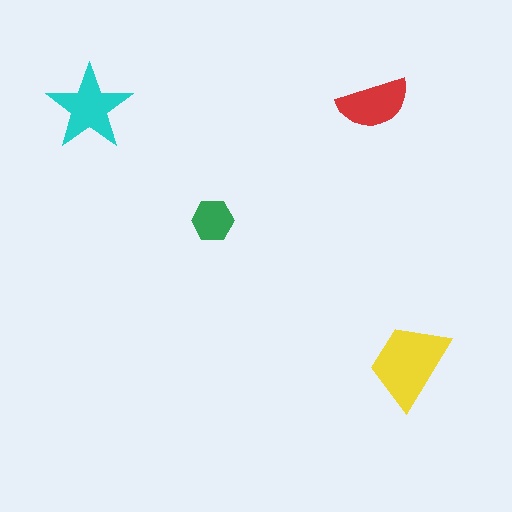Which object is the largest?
The yellow trapezoid.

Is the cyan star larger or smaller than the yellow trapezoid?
Smaller.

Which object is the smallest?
The green hexagon.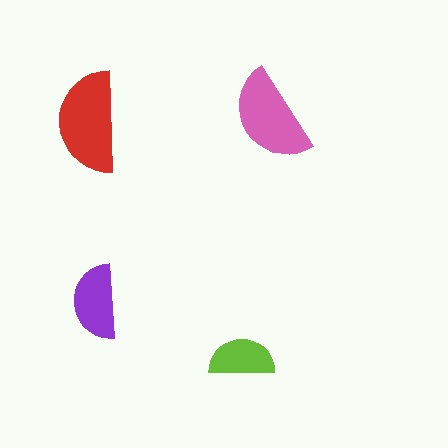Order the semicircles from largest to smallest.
the red one, the pink one, the purple one, the lime one.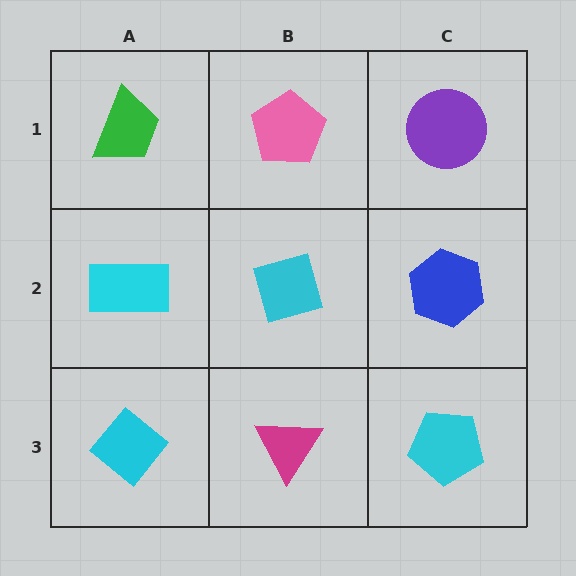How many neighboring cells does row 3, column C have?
2.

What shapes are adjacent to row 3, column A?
A cyan rectangle (row 2, column A), a magenta triangle (row 3, column B).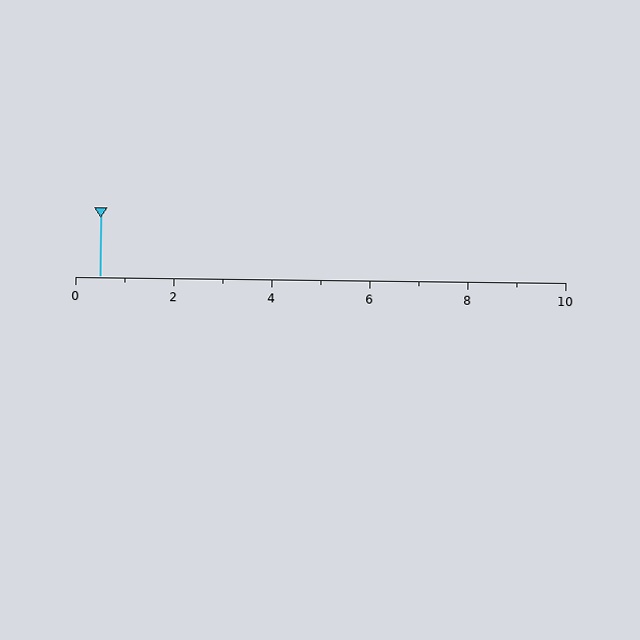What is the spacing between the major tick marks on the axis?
The major ticks are spaced 2 apart.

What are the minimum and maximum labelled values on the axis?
The axis runs from 0 to 10.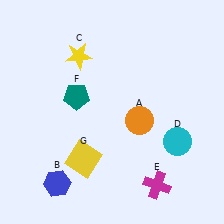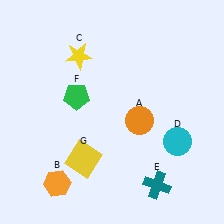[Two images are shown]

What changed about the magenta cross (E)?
In Image 1, E is magenta. In Image 2, it changed to teal.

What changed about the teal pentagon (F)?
In Image 1, F is teal. In Image 2, it changed to green.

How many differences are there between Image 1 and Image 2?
There are 3 differences between the two images.